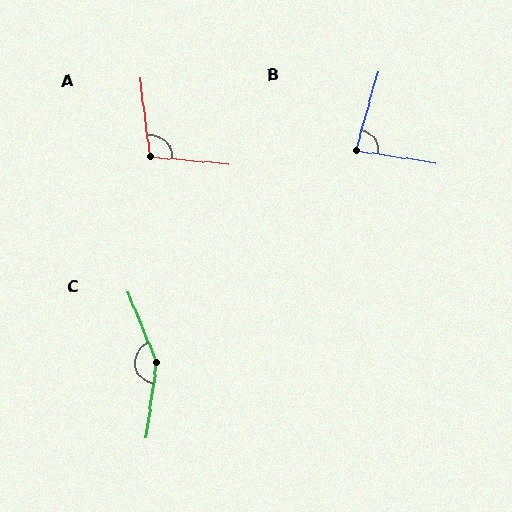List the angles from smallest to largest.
B (82°), A (102°), C (150°).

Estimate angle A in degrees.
Approximately 102 degrees.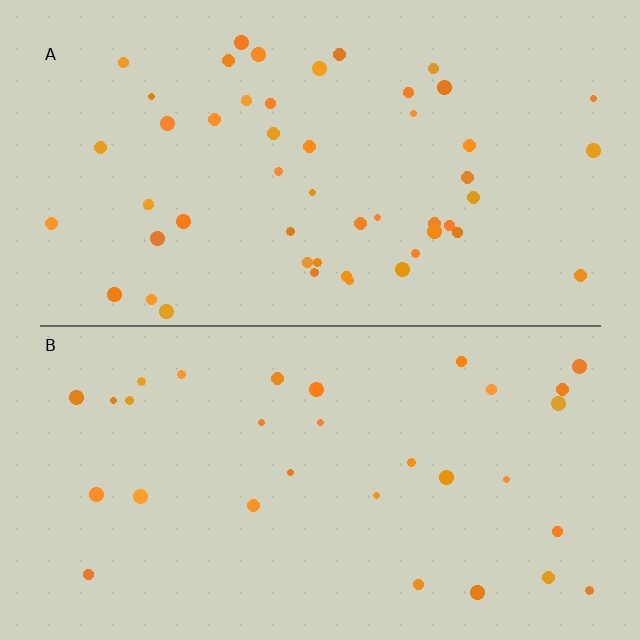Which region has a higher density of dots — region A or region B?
A (the top).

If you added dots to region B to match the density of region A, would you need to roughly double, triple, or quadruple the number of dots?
Approximately double.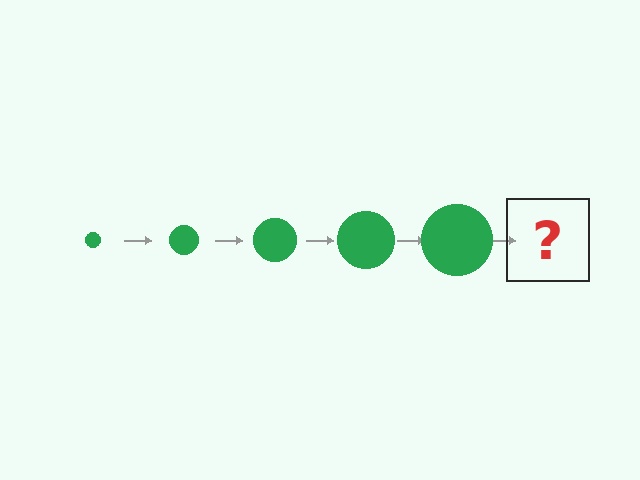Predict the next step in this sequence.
The next step is a green circle, larger than the previous one.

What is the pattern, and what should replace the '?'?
The pattern is that the circle gets progressively larger each step. The '?' should be a green circle, larger than the previous one.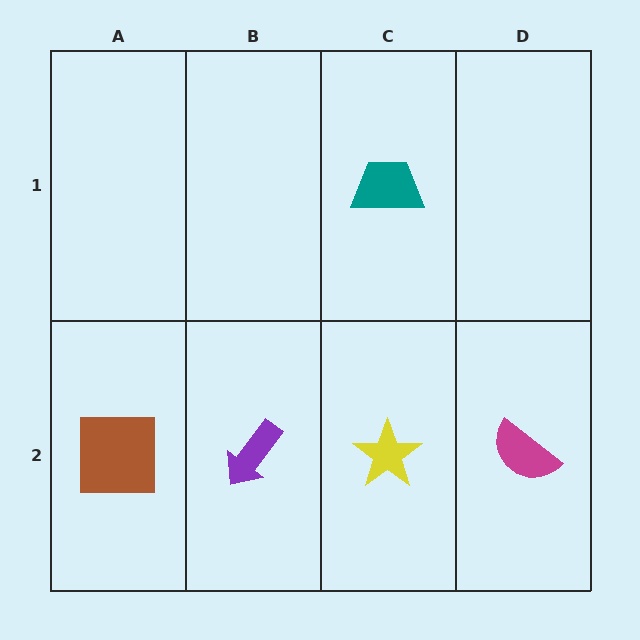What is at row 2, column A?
A brown square.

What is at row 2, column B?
A purple arrow.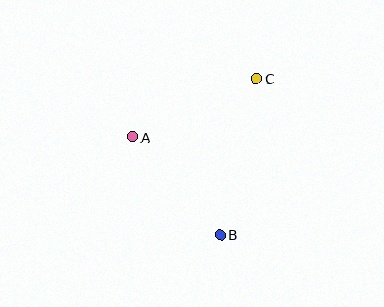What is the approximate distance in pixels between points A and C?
The distance between A and C is approximately 137 pixels.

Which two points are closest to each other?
Points A and B are closest to each other.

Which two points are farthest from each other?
Points B and C are farthest from each other.